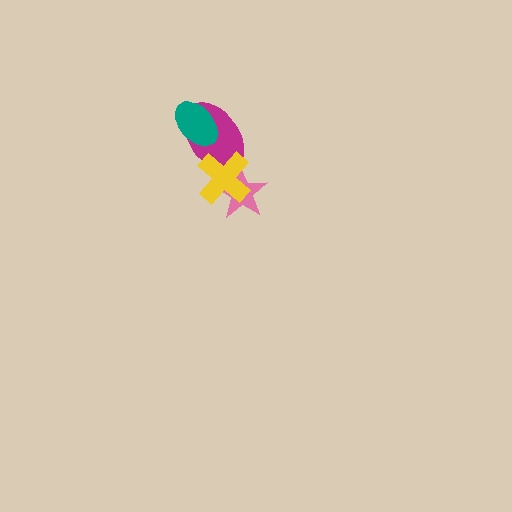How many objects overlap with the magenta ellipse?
2 objects overlap with the magenta ellipse.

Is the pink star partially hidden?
Yes, it is partially covered by another shape.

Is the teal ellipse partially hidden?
No, no other shape covers it.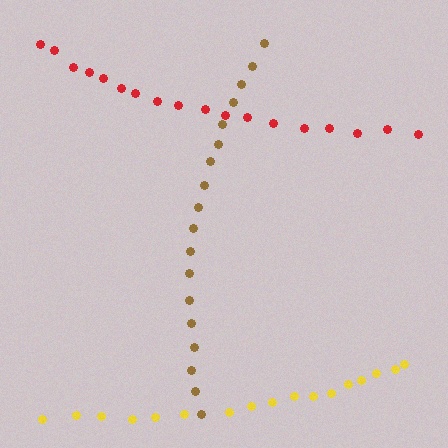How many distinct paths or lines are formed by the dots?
There are 3 distinct paths.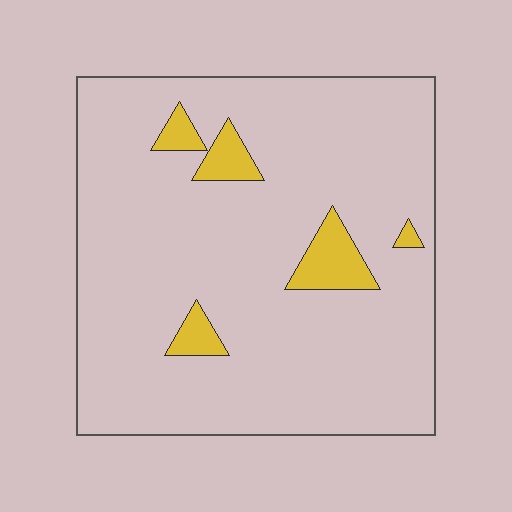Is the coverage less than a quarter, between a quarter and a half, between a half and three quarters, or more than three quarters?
Less than a quarter.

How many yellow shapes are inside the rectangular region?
5.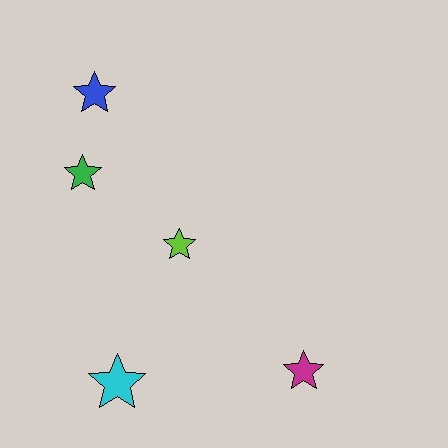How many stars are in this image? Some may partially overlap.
There are 5 stars.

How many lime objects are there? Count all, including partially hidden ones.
There is 1 lime object.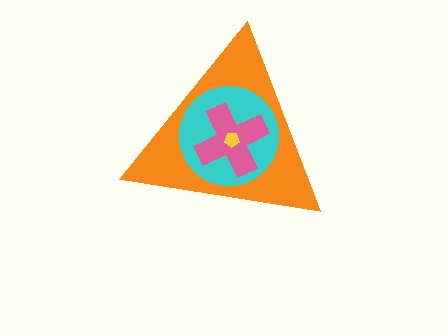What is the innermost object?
The yellow pentagon.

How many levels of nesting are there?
4.